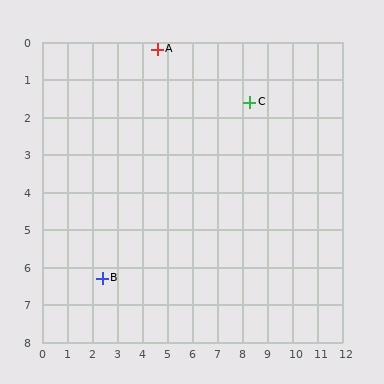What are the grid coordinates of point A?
Point A is at approximately (4.6, 0.2).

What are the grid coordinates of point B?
Point B is at approximately (2.4, 6.3).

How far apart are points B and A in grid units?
Points B and A are about 6.5 grid units apart.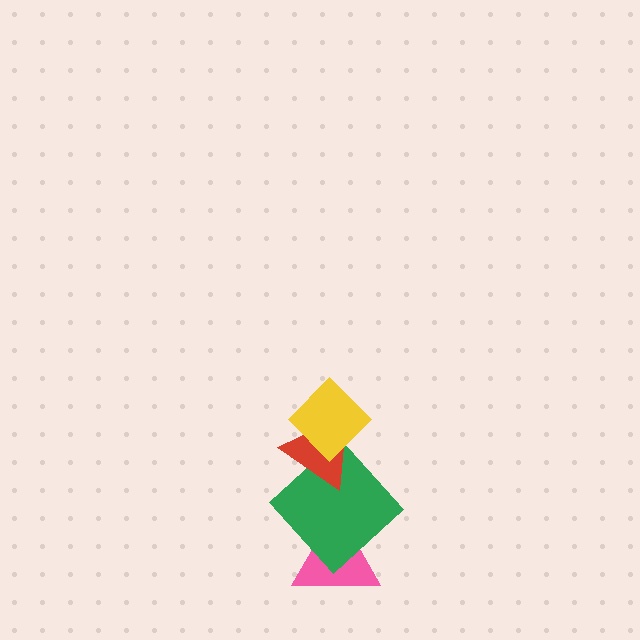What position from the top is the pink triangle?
The pink triangle is 4th from the top.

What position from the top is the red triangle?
The red triangle is 2nd from the top.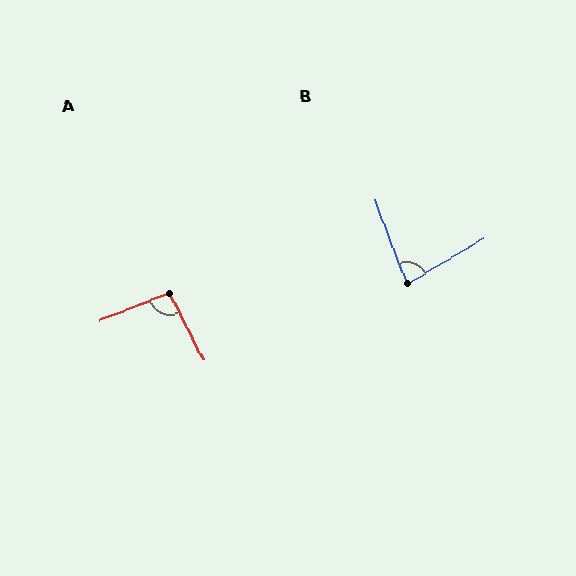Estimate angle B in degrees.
Approximately 80 degrees.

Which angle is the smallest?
B, at approximately 80 degrees.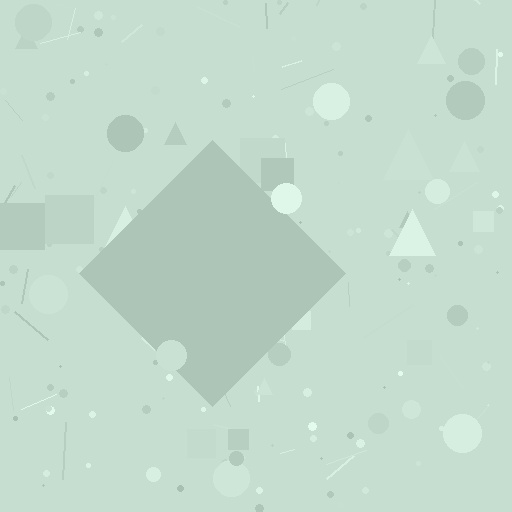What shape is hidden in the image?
A diamond is hidden in the image.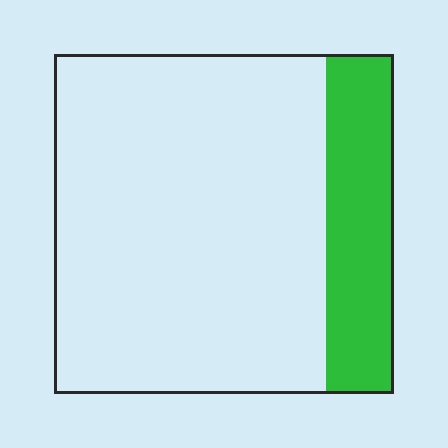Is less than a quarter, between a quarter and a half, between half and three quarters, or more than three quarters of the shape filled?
Less than a quarter.